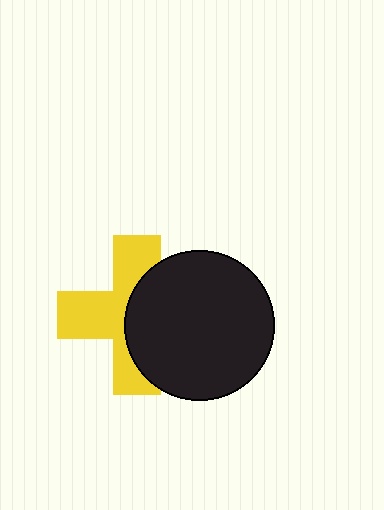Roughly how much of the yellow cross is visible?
About half of it is visible (roughly 53%).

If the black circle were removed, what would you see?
You would see the complete yellow cross.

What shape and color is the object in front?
The object in front is a black circle.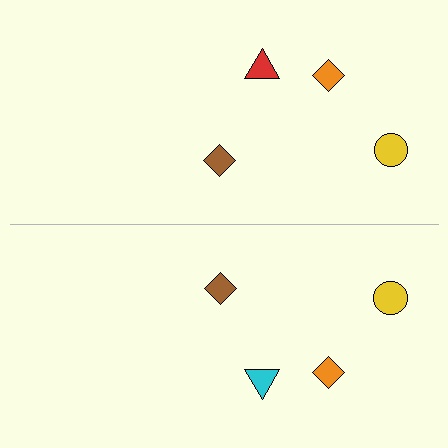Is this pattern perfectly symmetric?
No, the pattern is not perfectly symmetric. The cyan triangle on the bottom side breaks the symmetry — its mirror counterpart is red.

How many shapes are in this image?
There are 8 shapes in this image.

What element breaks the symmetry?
The cyan triangle on the bottom side breaks the symmetry — its mirror counterpart is red.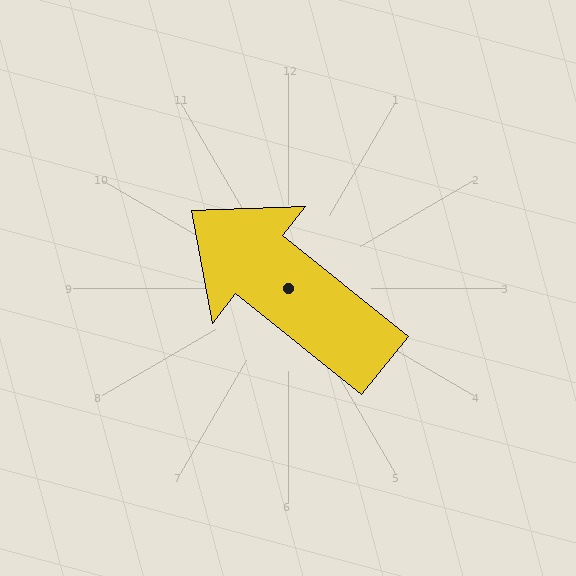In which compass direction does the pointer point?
Northwest.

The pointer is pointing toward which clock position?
Roughly 10 o'clock.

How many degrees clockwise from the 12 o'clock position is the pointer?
Approximately 309 degrees.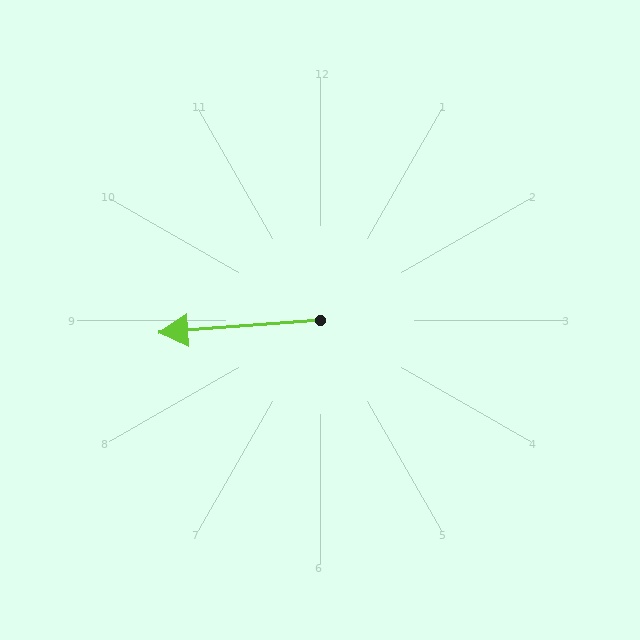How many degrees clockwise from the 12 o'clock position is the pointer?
Approximately 266 degrees.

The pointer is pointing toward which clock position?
Roughly 9 o'clock.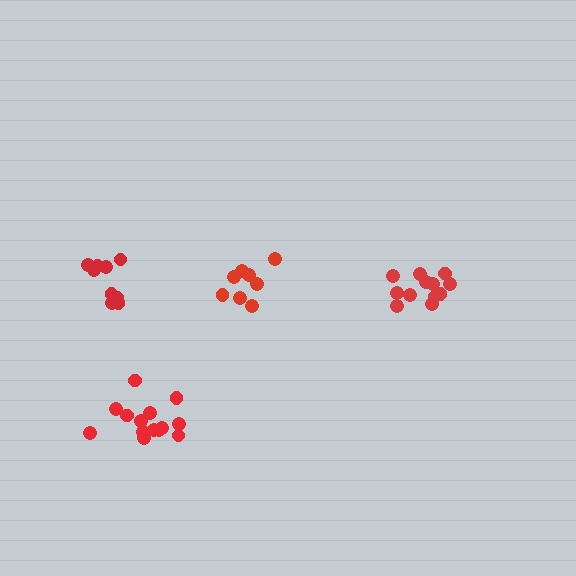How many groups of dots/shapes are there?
There are 4 groups.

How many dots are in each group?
Group 1: 9 dots, Group 2: 14 dots, Group 3: 8 dots, Group 4: 12 dots (43 total).